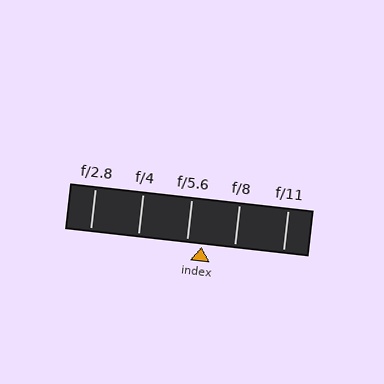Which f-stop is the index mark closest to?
The index mark is closest to f/5.6.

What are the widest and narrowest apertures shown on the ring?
The widest aperture shown is f/2.8 and the narrowest is f/11.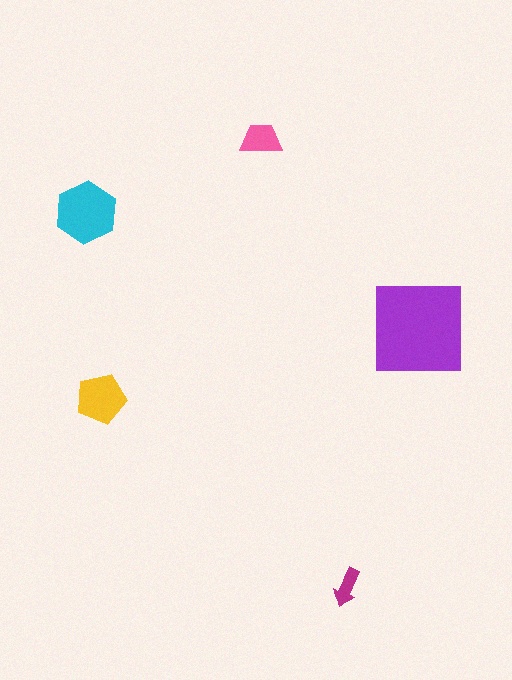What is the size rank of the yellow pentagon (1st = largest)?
3rd.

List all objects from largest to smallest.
The purple square, the cyan hexagon, the yellow pentagon, the pink trapezoid, the magenta arrow.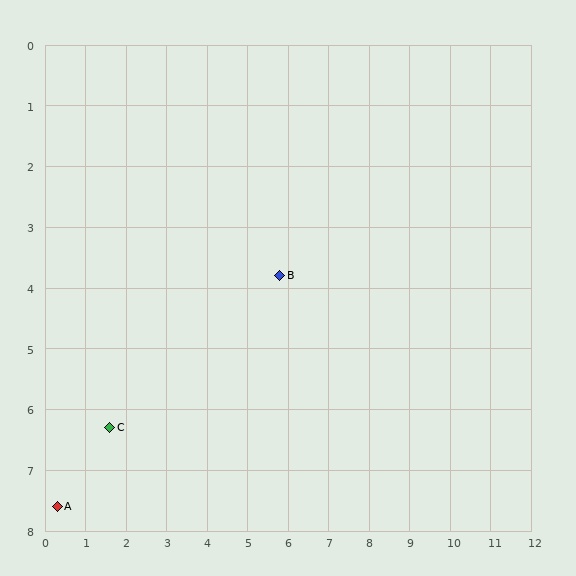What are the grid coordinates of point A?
Point A is at approximately (0.3, 7.6).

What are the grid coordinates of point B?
Point B is at approximately (5.8, 3.8).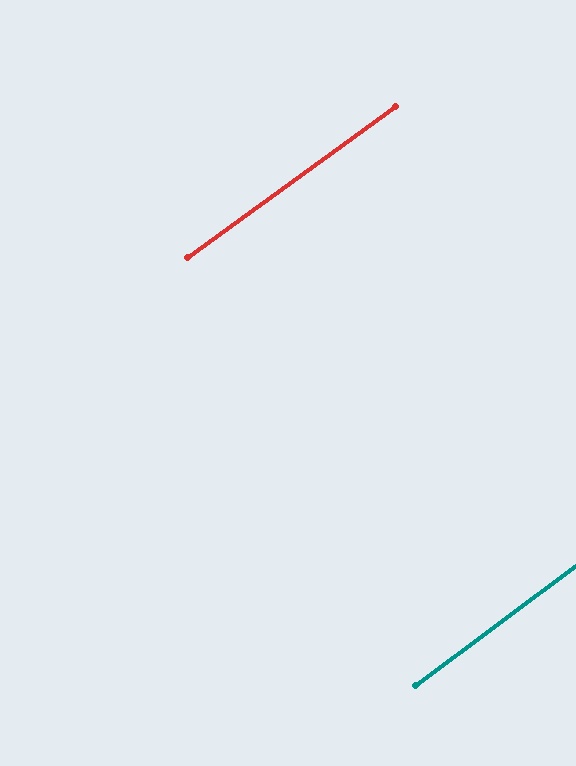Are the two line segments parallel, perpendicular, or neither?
Parallel — their directions differ by only 1.0°.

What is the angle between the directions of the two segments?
Approximately 1 degree.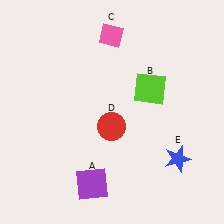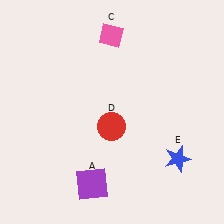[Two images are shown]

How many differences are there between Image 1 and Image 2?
There is 1 difference between the two images.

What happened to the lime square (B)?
The lime square (B) was removed in Image 2. It was in the top-right area of Image 1.